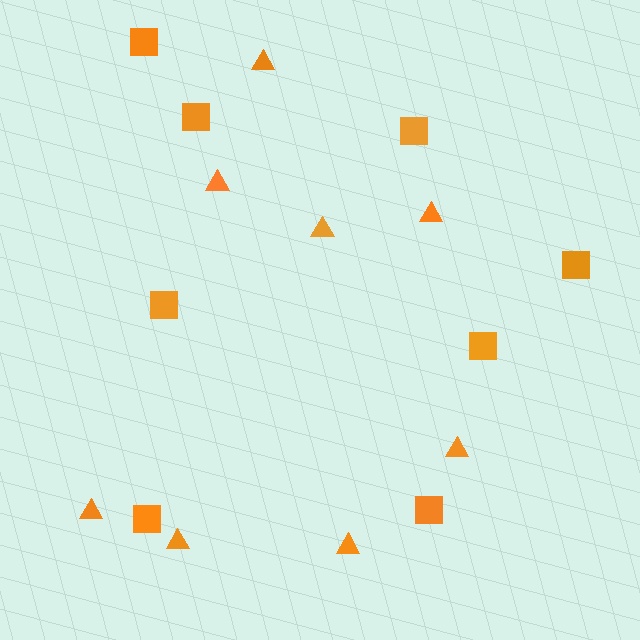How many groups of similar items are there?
There are 2 groups: one group of squares (8) and one group of triangles (8).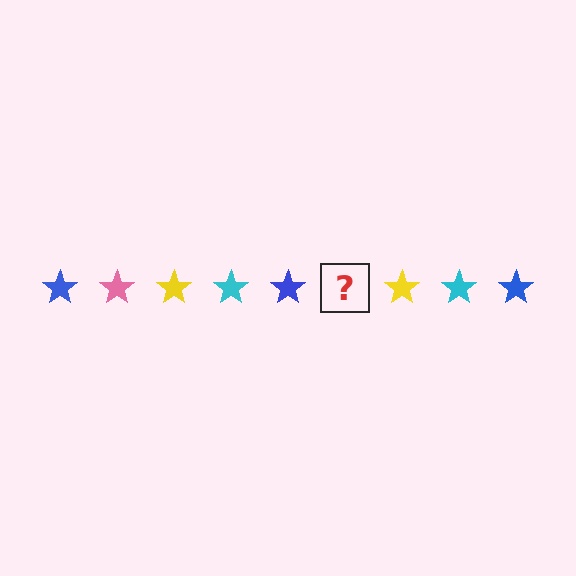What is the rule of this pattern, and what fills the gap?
The rule is that the pattern cycles through blue, pink, yellow, cyan stars. The gap should be filled with a pink star.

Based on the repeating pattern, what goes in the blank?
The blank should be a pink star.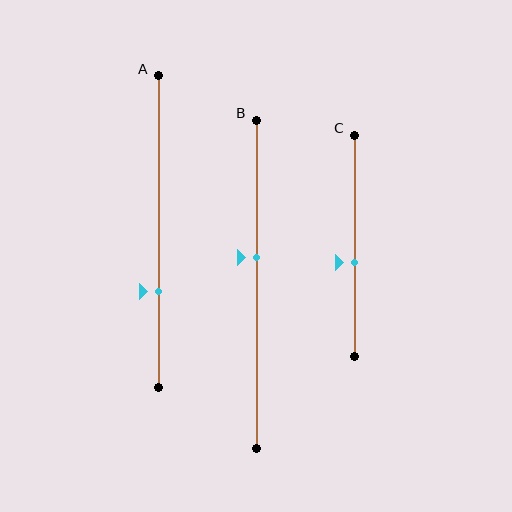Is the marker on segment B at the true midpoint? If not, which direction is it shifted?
No, the marker on segment B is shifted upward by about 8% of the segment length.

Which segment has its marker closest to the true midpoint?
Segment C has its marker closest to the true midpoint.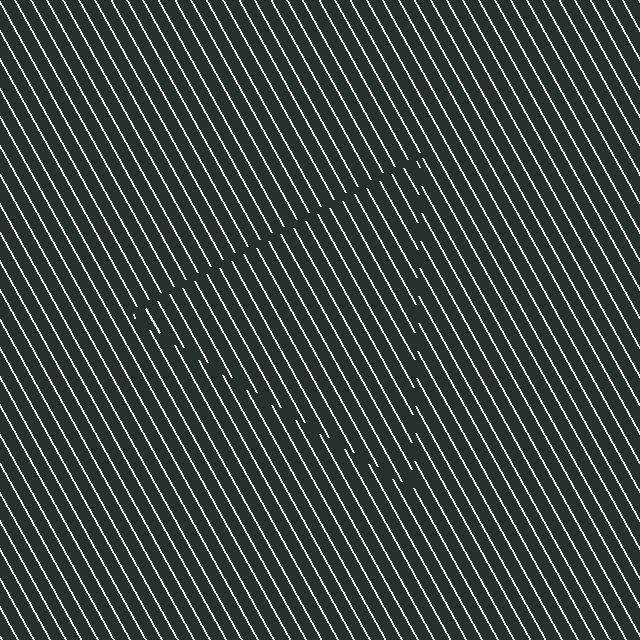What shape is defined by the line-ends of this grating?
An illusory triangle. The interior of the shape contains the same grating, shifted by half a period — the contour is defined by the phase discontinuity where line-ends from the inner and outer gratings abut.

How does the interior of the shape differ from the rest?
The interior of the shape contains the same grating, shifted by half a period — the contour is defined by the phase discontinuity where line-ends from the inner and outer gratings abut.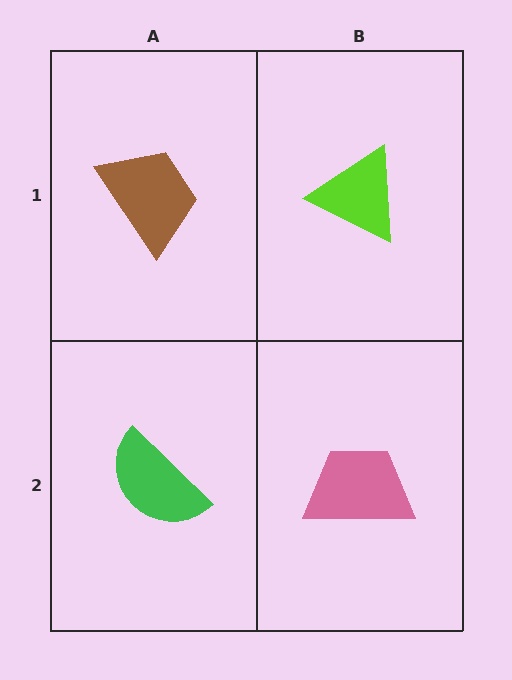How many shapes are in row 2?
2 shapes.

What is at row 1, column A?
A brown trapezoid.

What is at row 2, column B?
A pink trapezoid.